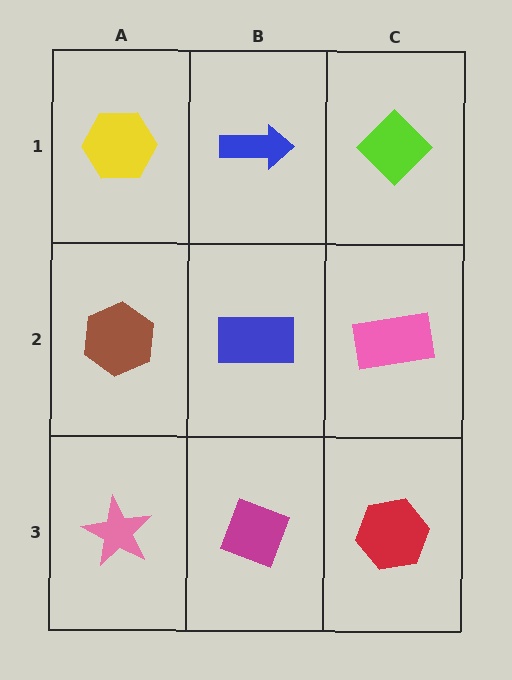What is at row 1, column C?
A lime diamond.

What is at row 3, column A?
A pink star.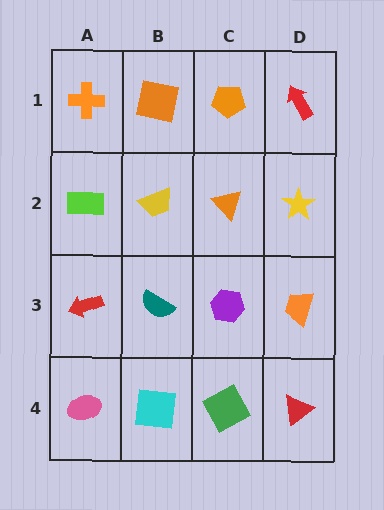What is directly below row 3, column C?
A green square.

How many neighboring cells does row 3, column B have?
4.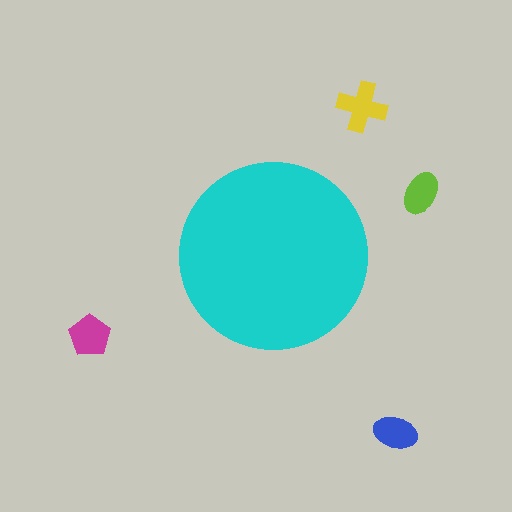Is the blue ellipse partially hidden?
No, the blue ellipse is fully visible.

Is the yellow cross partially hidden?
No, the yellow cross is fully visible.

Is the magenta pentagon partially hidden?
No, the magenta pentagon is fully visible.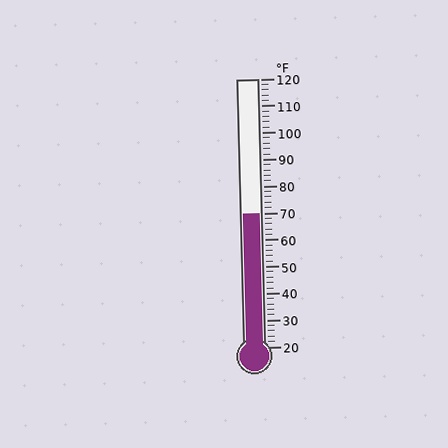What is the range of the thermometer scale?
The thermometer scale ranges from 20°F to 120°F.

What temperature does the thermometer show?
The thermometer shows approximately 70°F.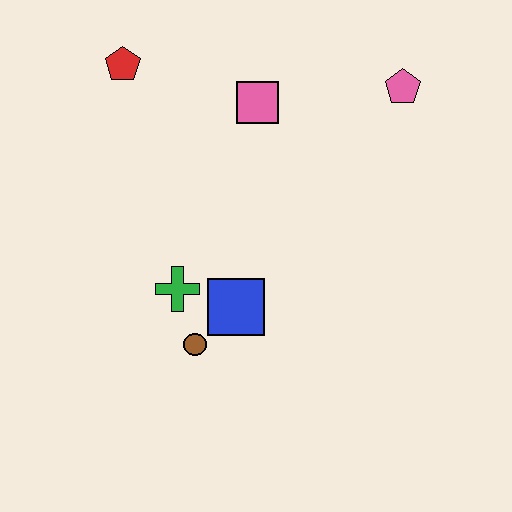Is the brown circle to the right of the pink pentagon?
No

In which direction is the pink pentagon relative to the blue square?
The pink pentagon is above the blue square.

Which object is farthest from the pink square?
The brown circle is farthest from the pink square.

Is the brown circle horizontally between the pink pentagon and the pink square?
No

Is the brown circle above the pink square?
No